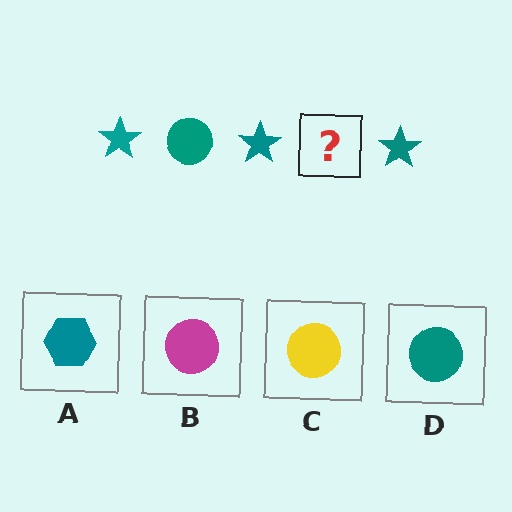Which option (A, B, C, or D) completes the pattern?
D.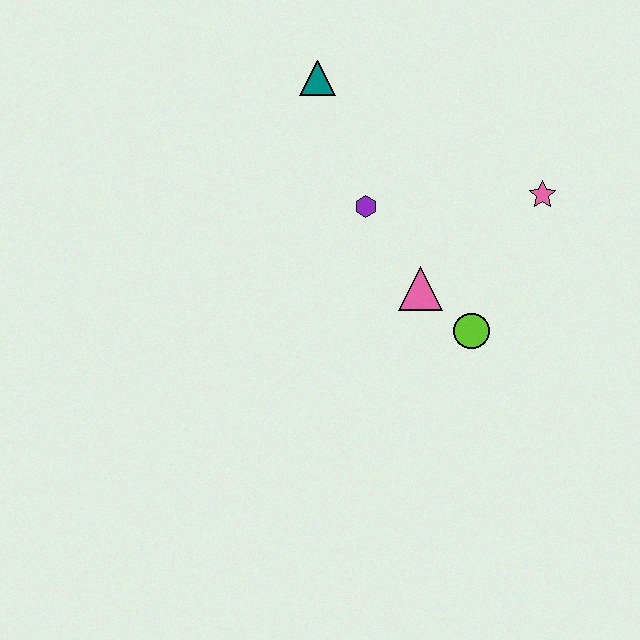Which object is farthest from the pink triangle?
The teal triangle is farthest from the pink triangle.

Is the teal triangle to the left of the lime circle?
Yes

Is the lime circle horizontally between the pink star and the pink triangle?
Yes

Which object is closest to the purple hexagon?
The pink triangle is closest to the purple hexagon.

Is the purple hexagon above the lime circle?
Yes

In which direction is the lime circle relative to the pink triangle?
The lime circle is to the right of the pink triangle.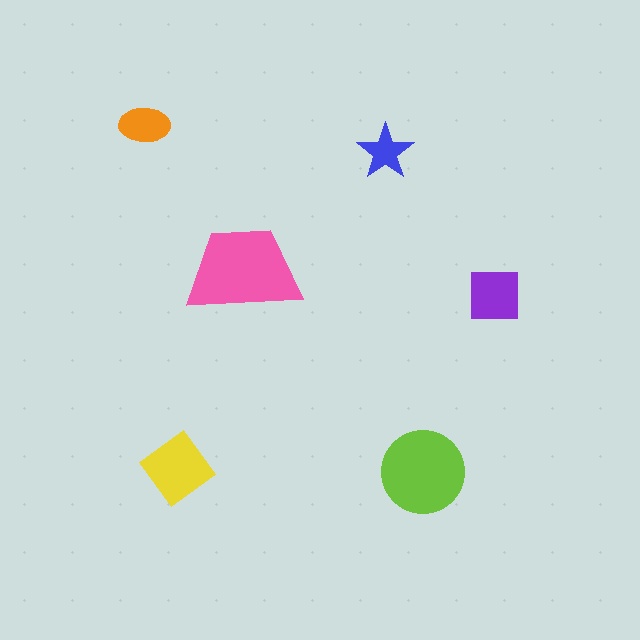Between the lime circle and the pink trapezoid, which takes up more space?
The pink trapezoid.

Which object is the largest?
The pink trapezoid.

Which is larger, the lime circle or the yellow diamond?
The lime circle.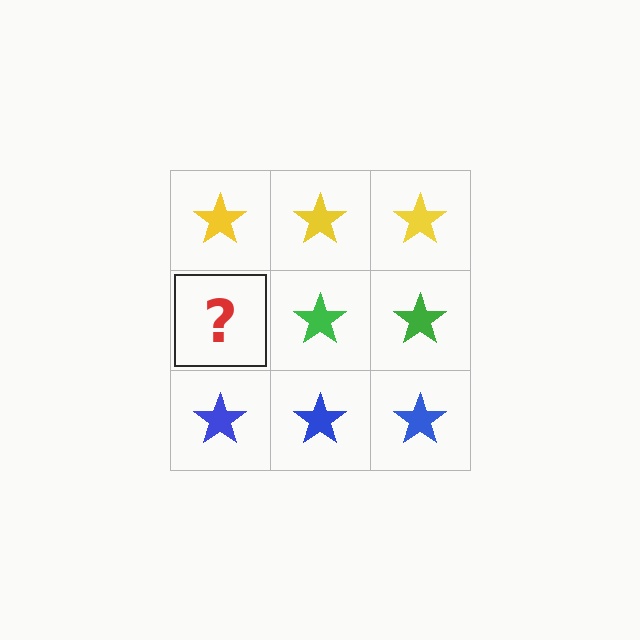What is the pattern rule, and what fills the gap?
The rule is that each row has a consistent color. The gap should be filled with a green star.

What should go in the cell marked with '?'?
The missing cell should contain a green star.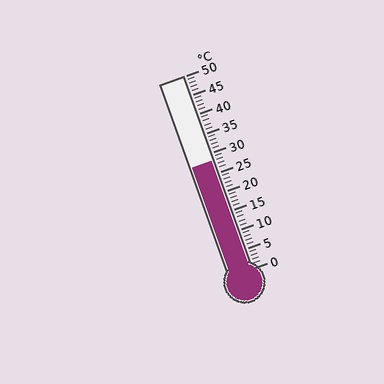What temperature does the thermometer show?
The thermometer shows approximately 28°C.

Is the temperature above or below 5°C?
The temperature is above 5°C.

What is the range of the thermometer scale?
The thermometer scale ranges from 0°C to 50°C.